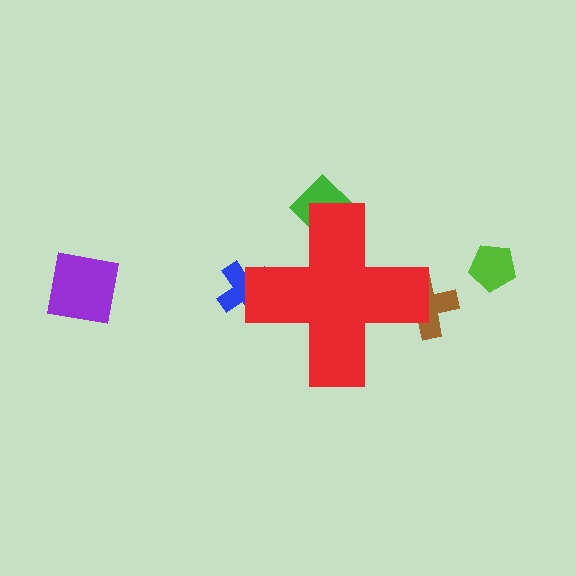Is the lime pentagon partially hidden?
No, the lime pentagon is fully visible.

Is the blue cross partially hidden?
Yes, the blue cross is partially hidden behind the red cross.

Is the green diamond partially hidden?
Yes, the green diamond is partially hidden behind the red cross.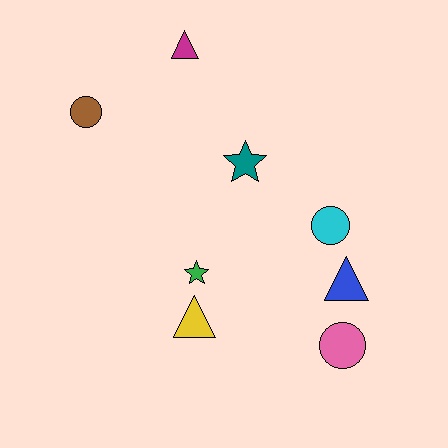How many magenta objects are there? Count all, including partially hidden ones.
There is 1 magenta object.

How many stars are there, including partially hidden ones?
There are 2 stars.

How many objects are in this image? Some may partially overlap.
There are 8 objects.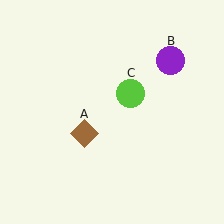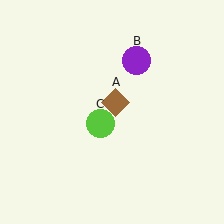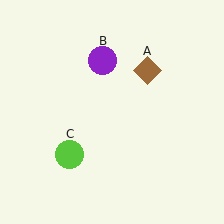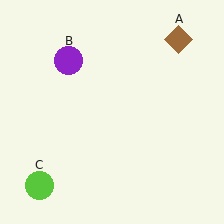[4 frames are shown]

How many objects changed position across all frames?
3 objects changed position: brown diamond (object A), purple circle (object B), lime circle (object C).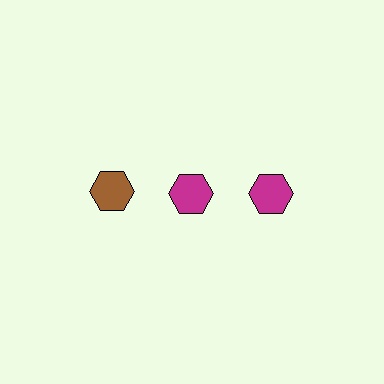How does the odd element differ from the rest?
It has a different color: brown instead of magenta.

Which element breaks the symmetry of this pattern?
The brown hexagon in the top row, leftmost column breaks the symmetry. All other shapes are magenta hexagons.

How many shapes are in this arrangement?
There are 3 shapes arranged in a grid pattern.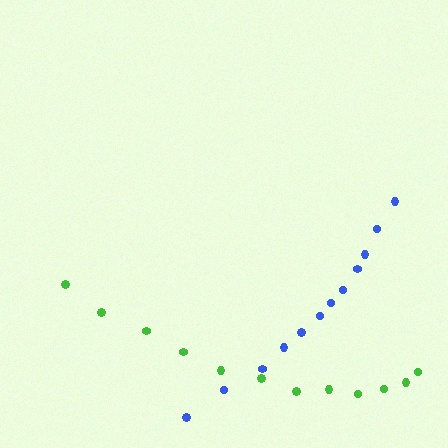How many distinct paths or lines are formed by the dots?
There are 2 distinct paths.